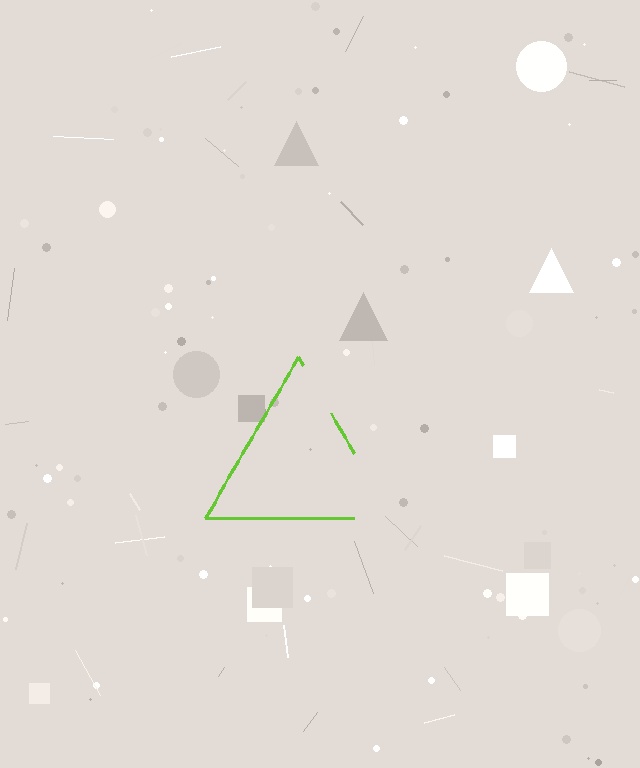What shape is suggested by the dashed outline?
The dashed outline suggests a triangle.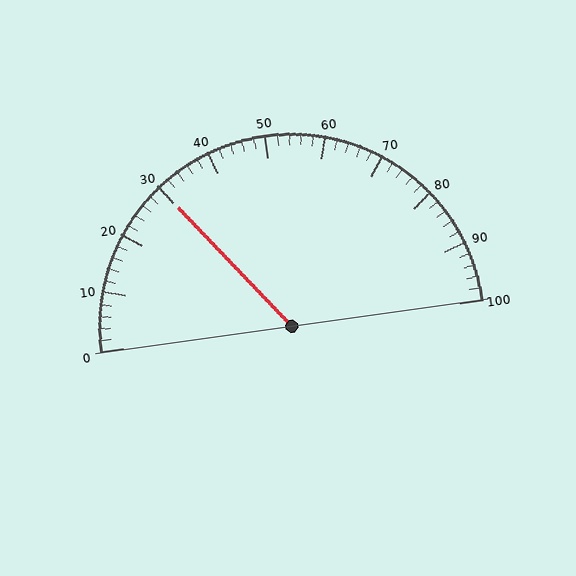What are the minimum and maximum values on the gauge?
The gauge ranges from 0 to 100.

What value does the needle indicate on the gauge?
The needle indicates approximately 30.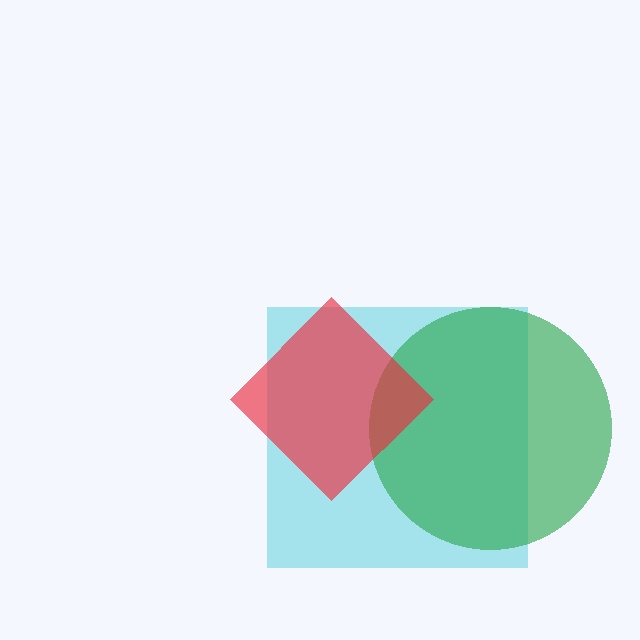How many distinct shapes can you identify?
There are 3 distinct shapes: a cyan square, a green circle, a red diamond.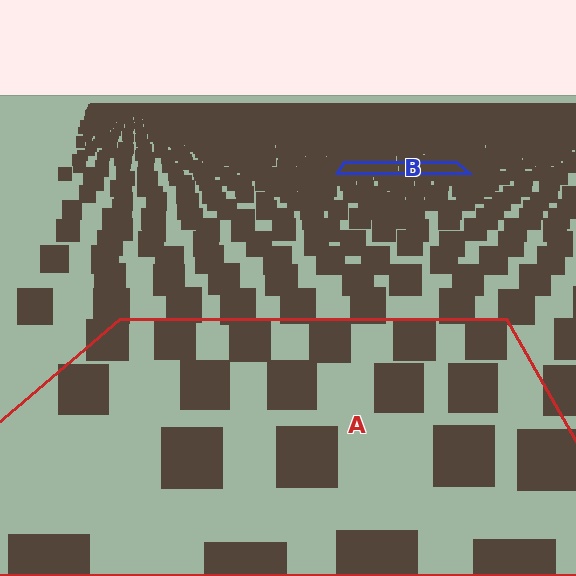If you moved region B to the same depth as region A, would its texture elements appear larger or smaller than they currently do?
They would appear larger. At a closer depth, the same texture elements are projected at a bigger on-screen size.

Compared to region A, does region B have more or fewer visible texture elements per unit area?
Region B has more texture elements per unit area — they are packed more densely because it is farther away.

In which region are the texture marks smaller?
The texture marks are smaller in region B, because it is farther away.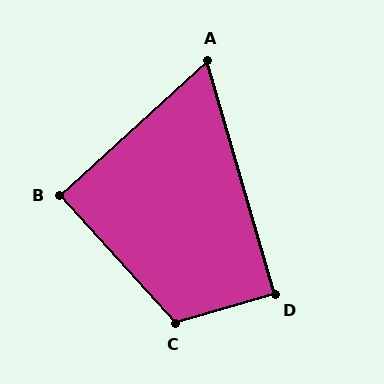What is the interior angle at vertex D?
Approximately 90 degrees (approximately right).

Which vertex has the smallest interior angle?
A, at approximately 64 degrees.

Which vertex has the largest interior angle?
C, at approximately 116 degrees.